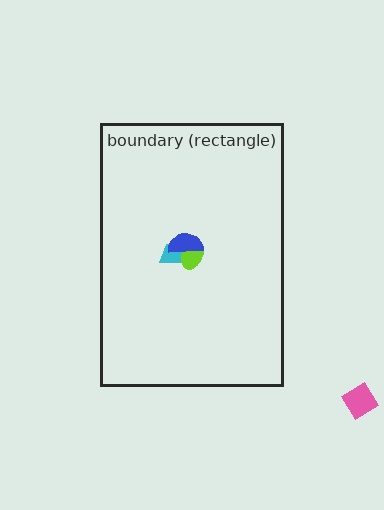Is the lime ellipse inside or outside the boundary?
Inside.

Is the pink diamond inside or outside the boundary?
Outside.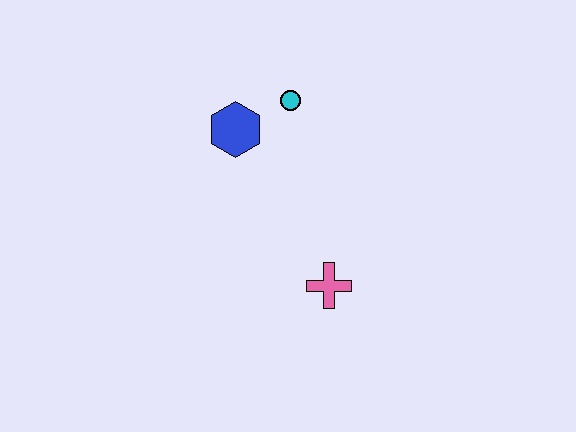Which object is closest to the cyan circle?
The blue hexagon is closest to the cyan circle.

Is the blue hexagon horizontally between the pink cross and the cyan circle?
No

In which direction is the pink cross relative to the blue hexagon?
The pink cross is below the blue hexagon.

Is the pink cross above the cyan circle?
No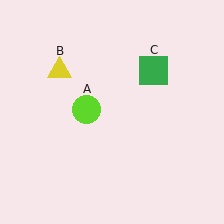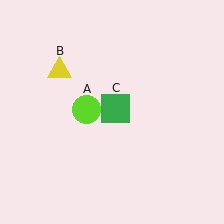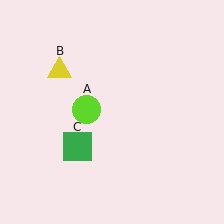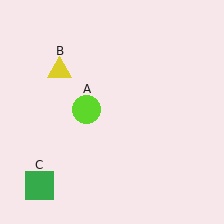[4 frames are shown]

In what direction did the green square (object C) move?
The green square (object C) moved down and to the left.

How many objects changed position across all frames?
1 object changed position: green square (object C).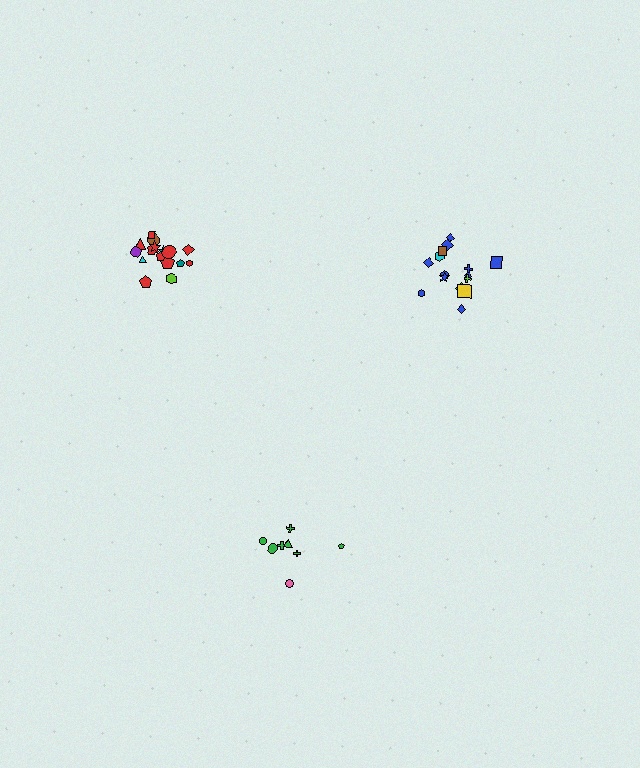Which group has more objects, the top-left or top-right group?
The top-left group.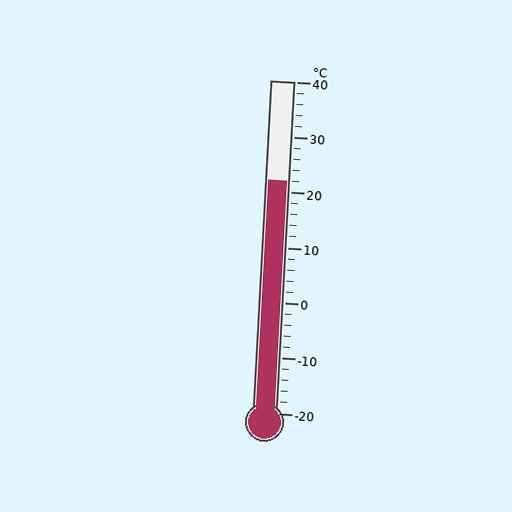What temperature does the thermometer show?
The thermometer shows approximately 22°C.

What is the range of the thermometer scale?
The thermometer scale ranges from -20°C to 40°C.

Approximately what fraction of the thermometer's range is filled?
The thermometer is filled to approximately 70% of its range.